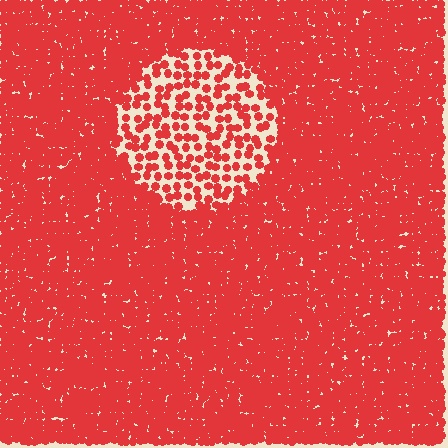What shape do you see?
I see a circle.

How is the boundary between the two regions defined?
The boundary is defined by a change in element density (approximately 2.7x ratio). All elements are the same color, size, and shape.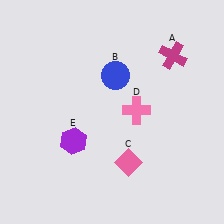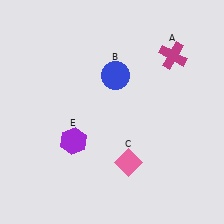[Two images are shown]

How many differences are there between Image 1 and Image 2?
There is 1 difference between the two images.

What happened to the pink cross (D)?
The pink cross (D) was removed in Image 2. It was in the top-right area of Image 1.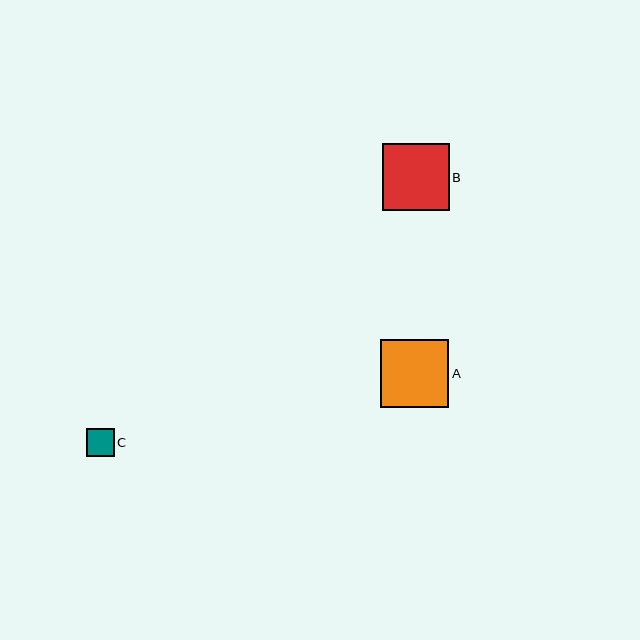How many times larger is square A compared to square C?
Square A is approximately 2.5 times the size of square C.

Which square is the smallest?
Square C is the smallest with a size of approximately 27 pixels.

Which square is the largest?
Square A is the largest with a size of approximately 68 pixels.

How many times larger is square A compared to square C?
Square A is approximately 2.5 times the size of square C.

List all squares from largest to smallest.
From largest to smallest: A, B, C.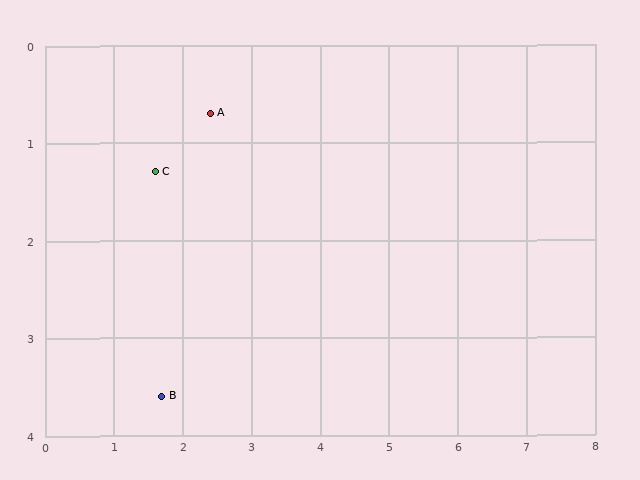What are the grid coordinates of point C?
Point C is at approximately (1.6, 1.3).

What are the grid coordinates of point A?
Point A is at approximately (2.4, 0.7).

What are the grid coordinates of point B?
Point B is at approximately (1.7, 3.6).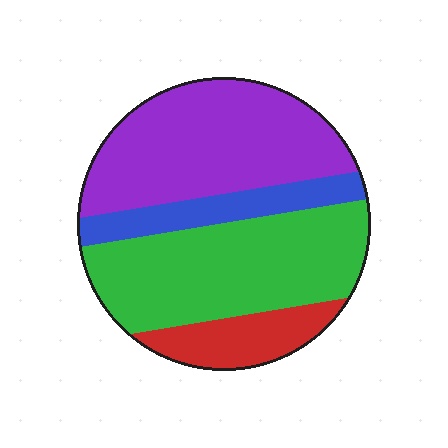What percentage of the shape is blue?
Blue covers around 10% of the shape.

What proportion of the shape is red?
Red takes up less than a quarter of the shape.